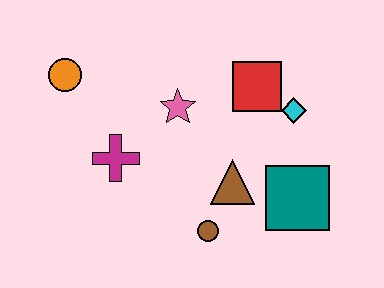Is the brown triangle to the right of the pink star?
Yes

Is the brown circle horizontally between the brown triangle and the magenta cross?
Yes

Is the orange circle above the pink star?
Yes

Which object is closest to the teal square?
The brown triangle is closest to the teal square.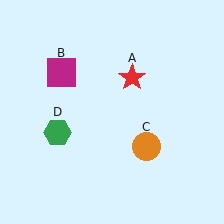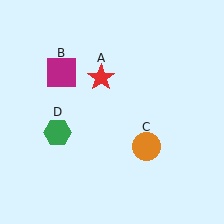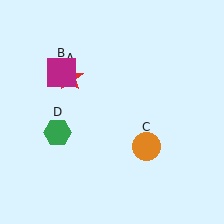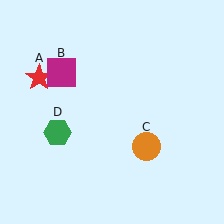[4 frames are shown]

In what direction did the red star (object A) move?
The red star (object A) moved left.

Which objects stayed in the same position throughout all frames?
Magenta square (object B) and orange circle (object C) and green hexagon (object D) remained stationary.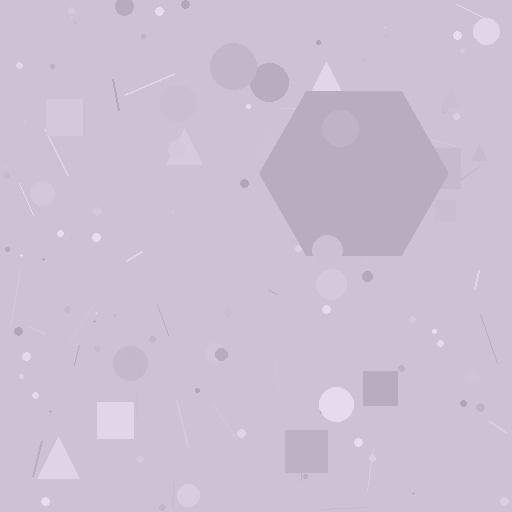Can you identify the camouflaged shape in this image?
The camouflaged shape is a hexagon.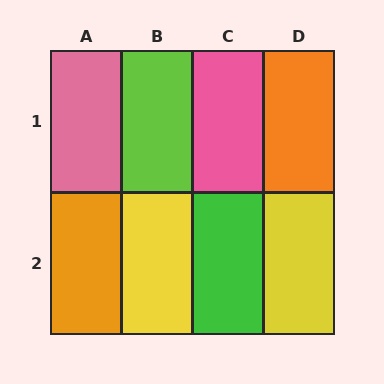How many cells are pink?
2 cells are pink.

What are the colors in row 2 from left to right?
Orange, yellow, green, yellow.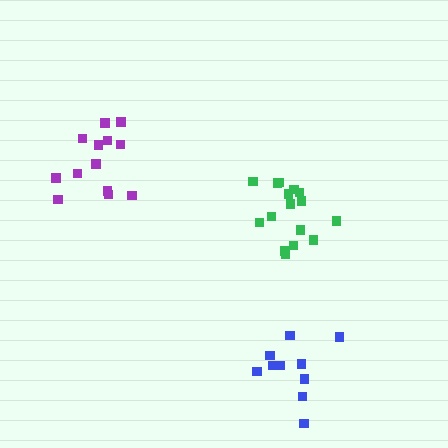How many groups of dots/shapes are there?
There are 3 groups.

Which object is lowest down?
The blue cluster is bottommost.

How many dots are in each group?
Group 1: 16 dots, Group 2: 13 dots, Group 3: 10 dots (39 total).